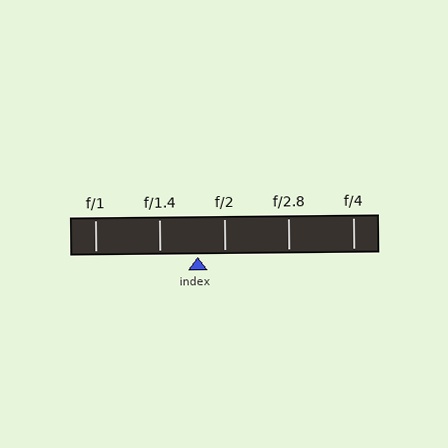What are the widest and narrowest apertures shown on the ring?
The widest aperture shown is f/1 and the narrowest is f/4.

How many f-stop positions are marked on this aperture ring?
There are 5 f-stop positions marked.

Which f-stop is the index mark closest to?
The index mark is closest to f/2.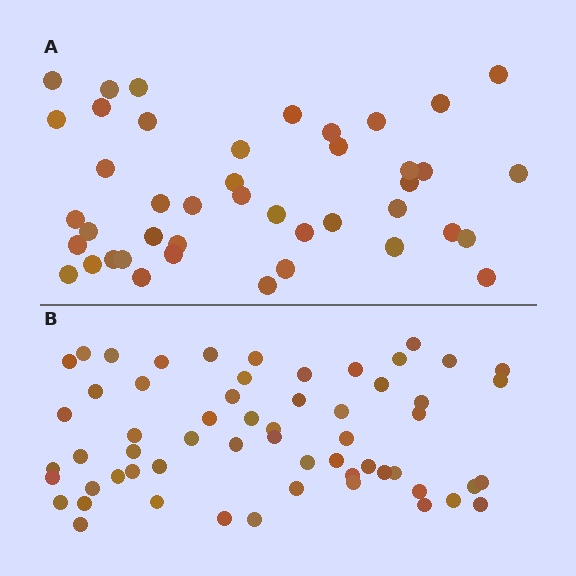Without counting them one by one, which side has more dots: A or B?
Region B (the bottom region) has more dots.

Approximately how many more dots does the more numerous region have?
Region B has approximately 15 more dots than region A.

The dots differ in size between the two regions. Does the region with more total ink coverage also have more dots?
No. Region A has more total ink coverage because its dots are larger, but region B actually contains more individual dots. Total area can be misleading — the number of items is what matters here.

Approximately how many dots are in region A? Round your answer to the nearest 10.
About 40 dots. (The exact count is 43, which rounds to 40.)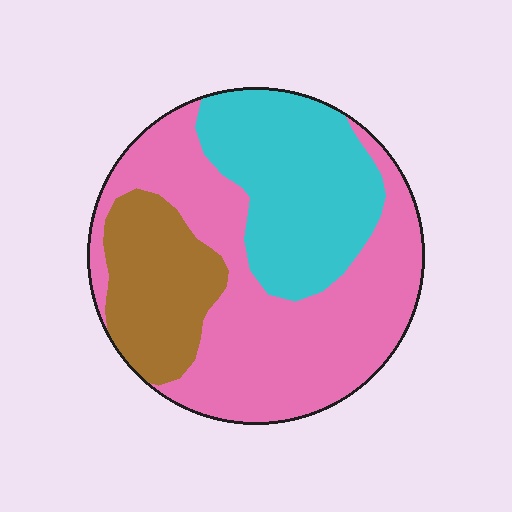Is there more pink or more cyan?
Pink.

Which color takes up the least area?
Brown, at roughly 20%.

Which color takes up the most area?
Pink, at roughly 50%.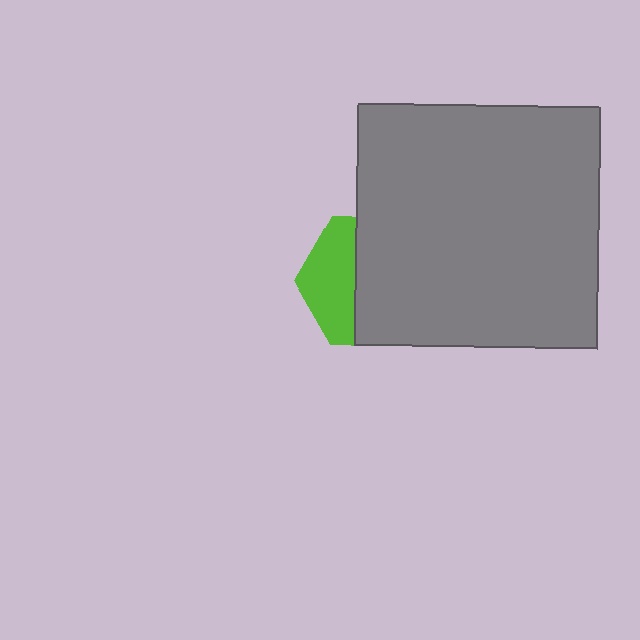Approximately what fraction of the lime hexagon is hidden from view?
Roughly 62% of the lime hexagon is hidden behind the gray square.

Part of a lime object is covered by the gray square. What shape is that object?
It is a hexagon.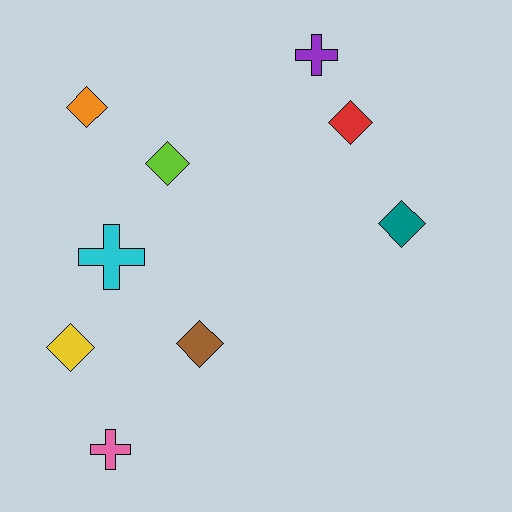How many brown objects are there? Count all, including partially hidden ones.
There is 1 brown object.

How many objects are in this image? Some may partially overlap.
There are 9 objects.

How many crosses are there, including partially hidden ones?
There are 3 crosses.